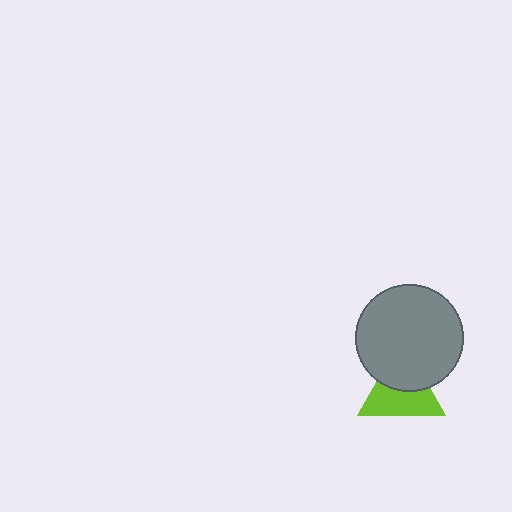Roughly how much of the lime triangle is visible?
About half of it is visible (roughly 57%).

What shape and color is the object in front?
The object in front is a gray circle.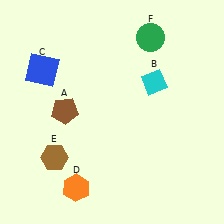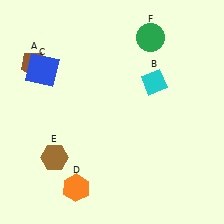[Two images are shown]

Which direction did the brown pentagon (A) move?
The brown pentagon (A) moved up.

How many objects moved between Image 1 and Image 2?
1 object moved between the two images.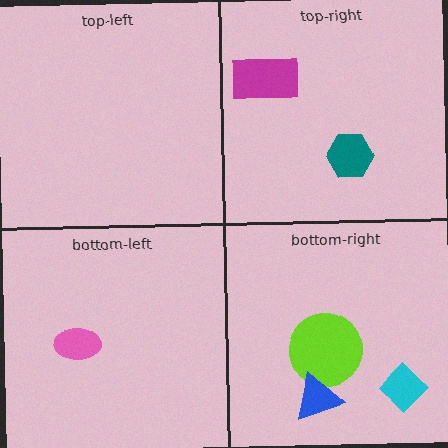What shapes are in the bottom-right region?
The lime circle, the cyan diamond, the blue triangle.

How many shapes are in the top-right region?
2.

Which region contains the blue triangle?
The bottom-right region.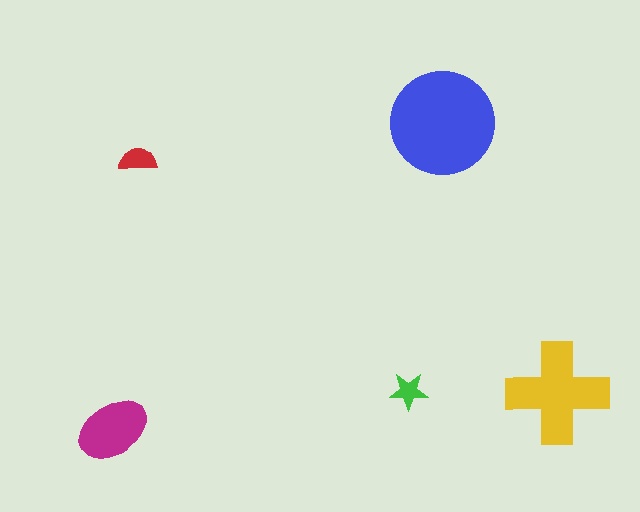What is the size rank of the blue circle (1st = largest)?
1st.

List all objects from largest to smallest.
The blue circle, the yellow cross, the magenta ellipse, the red semicircle, the green star.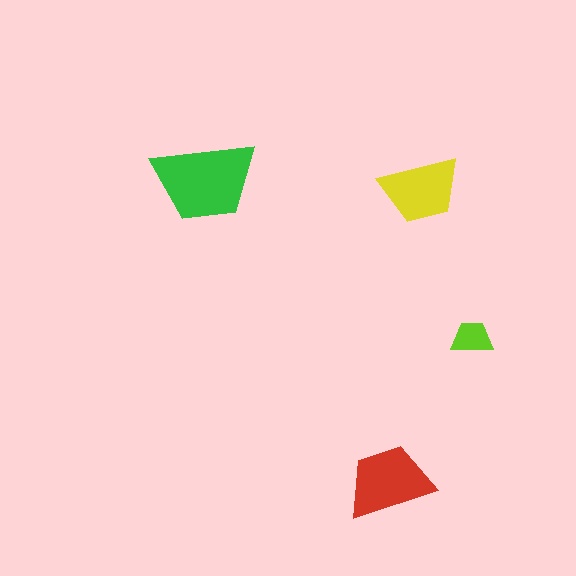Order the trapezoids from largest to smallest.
the green one, the red one, the yellow one, the lime one.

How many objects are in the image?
There are 4 objects in the image.